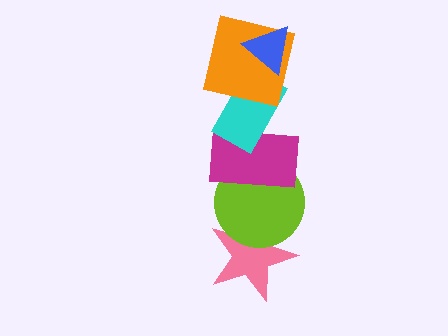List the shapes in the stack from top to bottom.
From top to bottom: the blue triangle, the orange square, the cyan rectangle, the magenta rectangle, the lime circle, the pink star.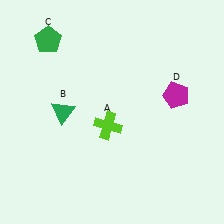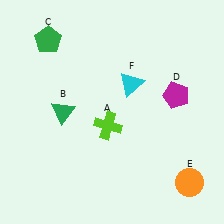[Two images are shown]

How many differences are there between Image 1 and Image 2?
There are 2 differences between the two images.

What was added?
An orange circle (E), a cyan triangle (F) were added in Image 2.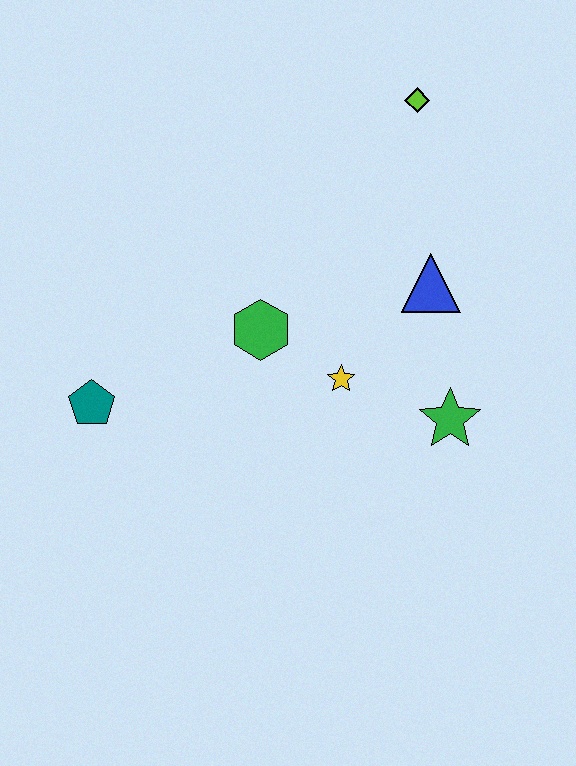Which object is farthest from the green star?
The teal pentagon is farthest from the green star.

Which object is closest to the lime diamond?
The blue triangle is closest to the lime diamond.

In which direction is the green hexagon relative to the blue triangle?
The green hexagon is to the left of the blue triangle.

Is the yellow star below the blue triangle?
Yes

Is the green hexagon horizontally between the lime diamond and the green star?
No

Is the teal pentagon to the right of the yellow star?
No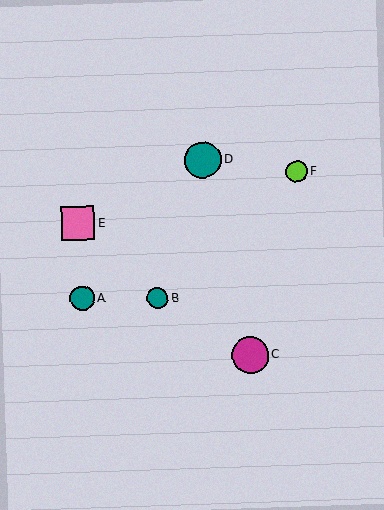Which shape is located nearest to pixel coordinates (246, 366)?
The magenta circle (labeled C) at (250, 355) is nearest to that location.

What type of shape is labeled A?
Shape A is a teal circle.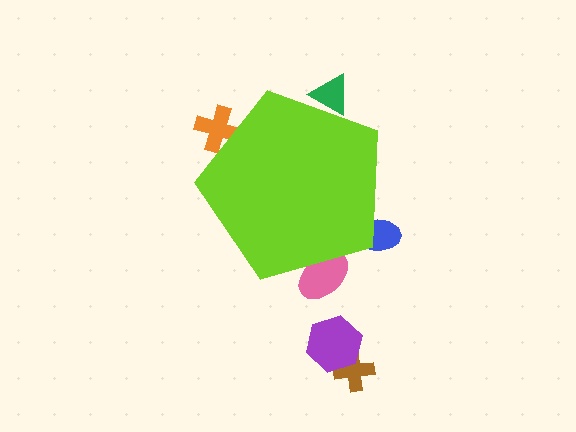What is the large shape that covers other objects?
A lime pentagon.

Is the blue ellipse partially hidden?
Yes, the blue ellipse is partially hidden behind the lime pentagon.